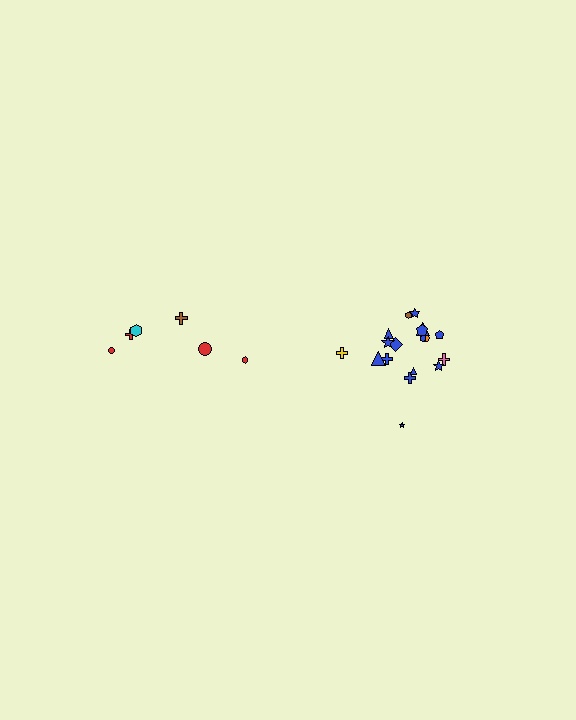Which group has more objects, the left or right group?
The right group.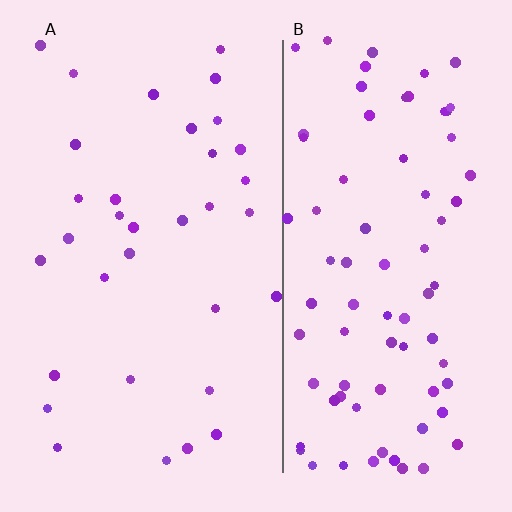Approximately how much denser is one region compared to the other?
Approximately 2.5× — region B over region A.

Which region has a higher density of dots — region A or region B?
B (the right).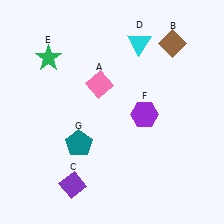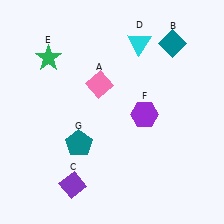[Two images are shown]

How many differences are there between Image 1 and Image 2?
There is 1 difference between the two images.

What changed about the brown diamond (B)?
In Image 1, B is brown. In Image 2, it changed to teal.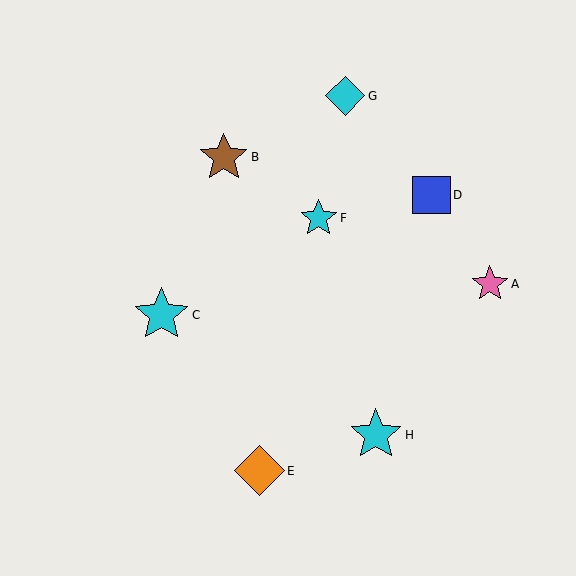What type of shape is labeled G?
Shape G is a cyan diamond.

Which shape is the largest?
The cyan star (labeled C) is the largest.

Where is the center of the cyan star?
The center of the cyan star is at (319, 218).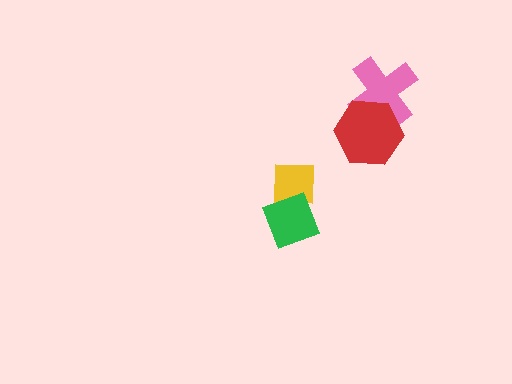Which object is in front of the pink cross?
The red hexagon is in front of the pink cross.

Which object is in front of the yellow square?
The green diamond is in front of the yellow square.